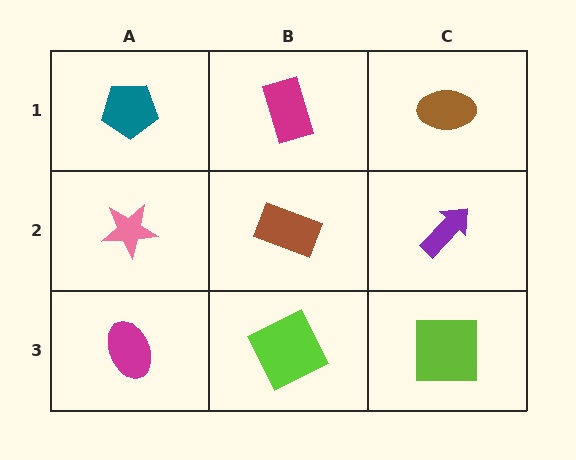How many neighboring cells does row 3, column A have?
2.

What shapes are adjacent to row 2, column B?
A magenta rectangle (row 1, column B), a lime square (row 3, column B), a pink star (row 2, column A), a purple arrow (row 2, column C).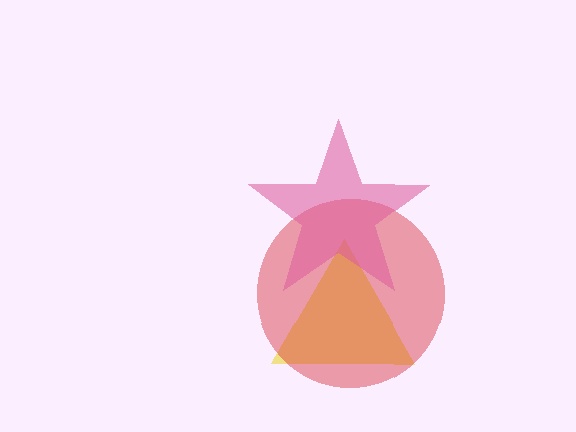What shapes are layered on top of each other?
The layered shapes are: a yellow triangle, a red circle, a pink star.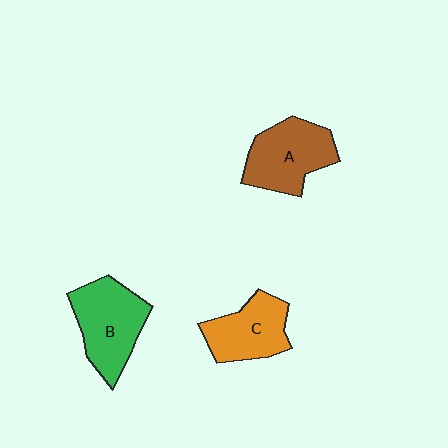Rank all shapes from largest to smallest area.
From largest to smallest: B (green), A (brown), C (orange).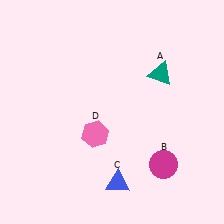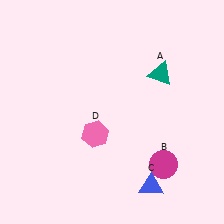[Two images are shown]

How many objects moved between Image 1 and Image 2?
1 object moved between the two images.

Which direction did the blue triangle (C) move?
The blue triangle (C) moved right.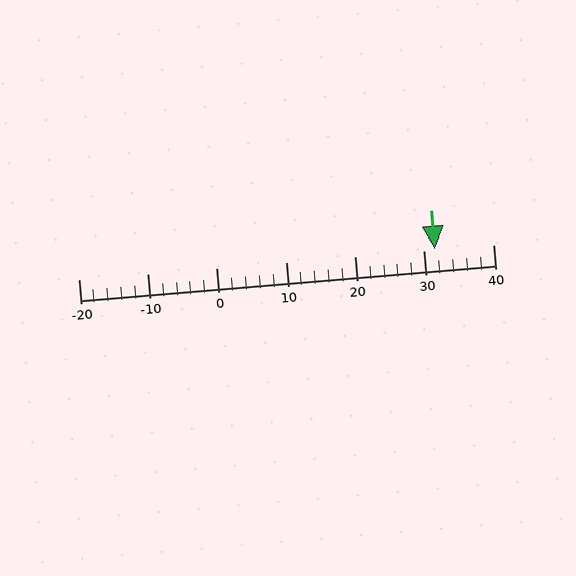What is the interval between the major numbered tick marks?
The major tick marks are spaced 10 units apart.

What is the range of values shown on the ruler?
The ruler shows values from -20 to 40.